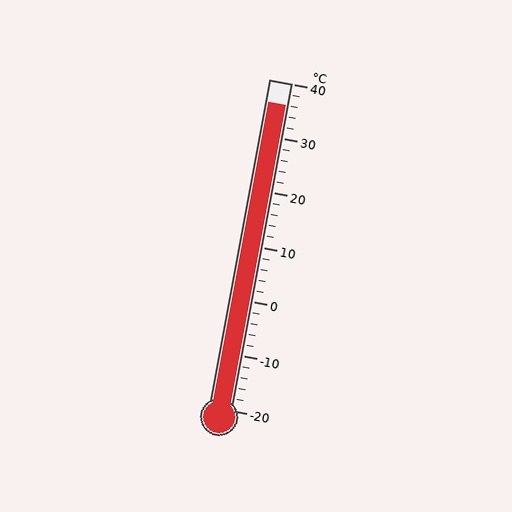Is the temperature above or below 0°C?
The temperature is above 0°C.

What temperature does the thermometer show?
The thermometer shows approximately 36°C.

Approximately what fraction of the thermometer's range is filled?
The thermometer is filled to approximately 95% of its range.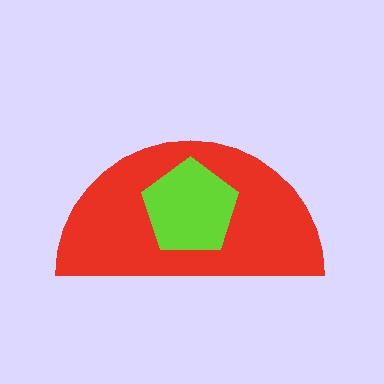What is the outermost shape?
The red semicircle.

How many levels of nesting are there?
2.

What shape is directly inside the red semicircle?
The lime pentagon.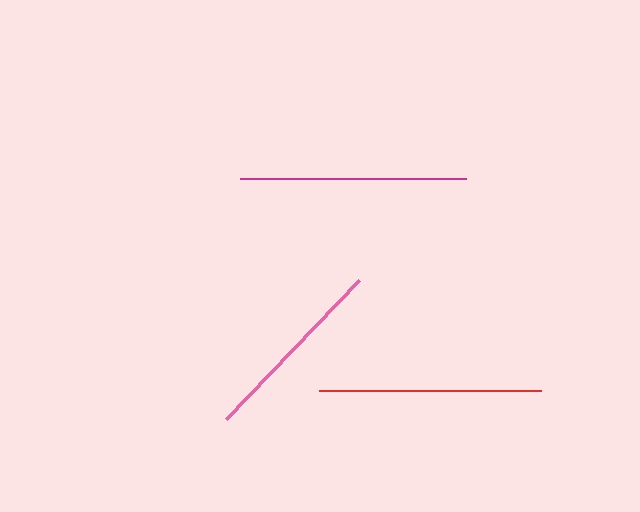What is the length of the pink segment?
The pink segment is approximately 193 pixels long.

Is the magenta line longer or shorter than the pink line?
The magenta line is longer than the pink line.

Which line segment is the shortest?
The pink line is the shortest at approximately 193 pixels.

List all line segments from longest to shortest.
From longest to shortest: magenta, red, pink.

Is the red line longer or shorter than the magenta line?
The magenta line is longer than the red line.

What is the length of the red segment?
The red segment is approximately 223 pixels long.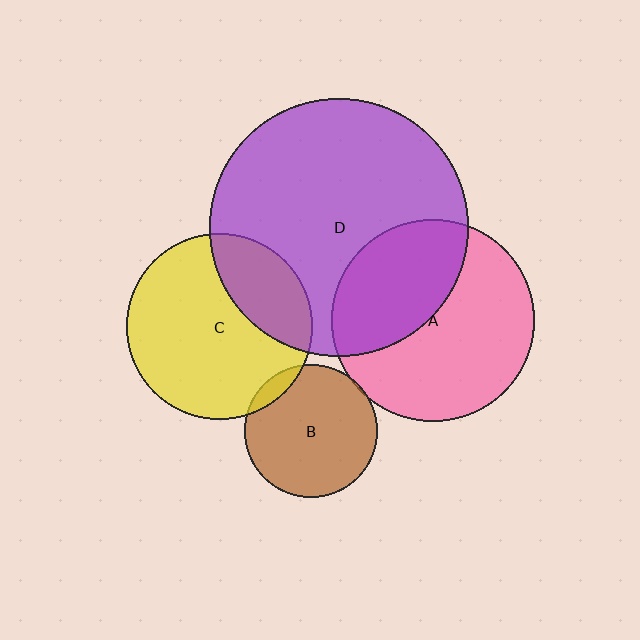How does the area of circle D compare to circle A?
Approximately 1.6 times.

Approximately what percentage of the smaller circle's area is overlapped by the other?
Approximately 40%.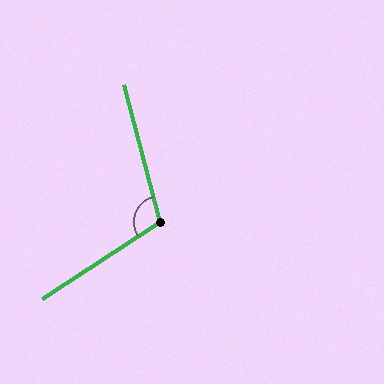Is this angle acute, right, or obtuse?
It is obtuse.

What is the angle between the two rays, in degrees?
Approximately 108 degrees.